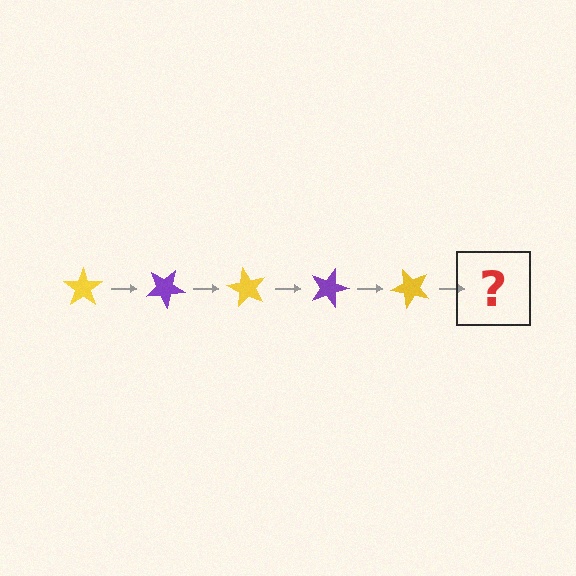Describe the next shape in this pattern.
It should be a purple star, rotated 150 degrees from the start.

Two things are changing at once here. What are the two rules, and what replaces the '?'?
The two rules are that it rotates 30 degrees each step and the color cycles through yellow and purple. The '?' should be a purple star, rotated 150 degrees from the start.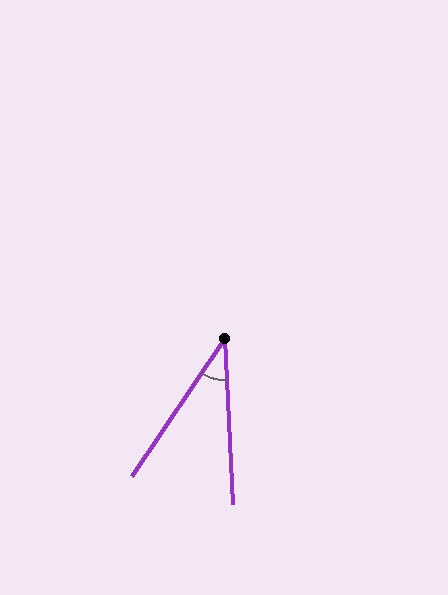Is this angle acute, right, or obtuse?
It is acute.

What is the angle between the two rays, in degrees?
Approximately 37 degrees.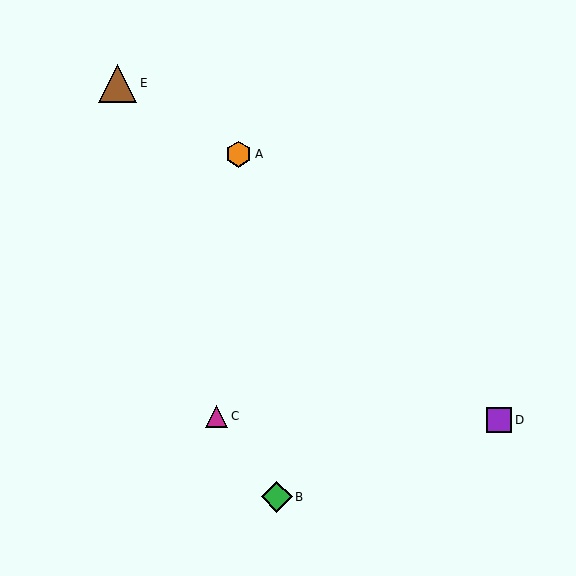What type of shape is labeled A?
Shape A is an orange hexagon.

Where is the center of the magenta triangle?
The center of the magenta triangle is at (217, 416).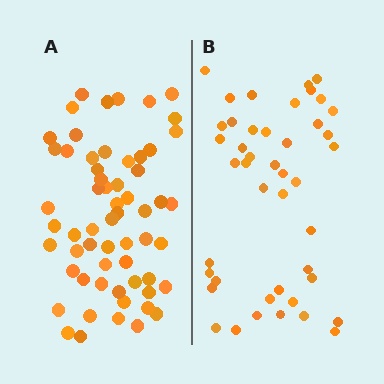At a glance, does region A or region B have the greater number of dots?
Region A (the left region) has more dots.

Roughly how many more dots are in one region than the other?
Region A has approximately 15 more dots than region B.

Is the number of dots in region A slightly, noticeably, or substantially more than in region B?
Region A has noticeably more, but not dramatically so. The ratio is roughly 1.4 to 1.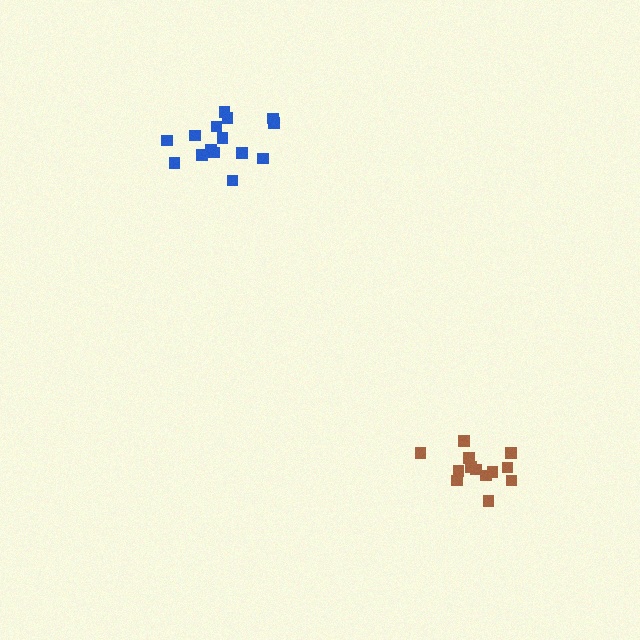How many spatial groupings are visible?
There are 2 spatial groupings.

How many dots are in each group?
Group 1: 15 dots, Group 2: 13 dots (28 total).